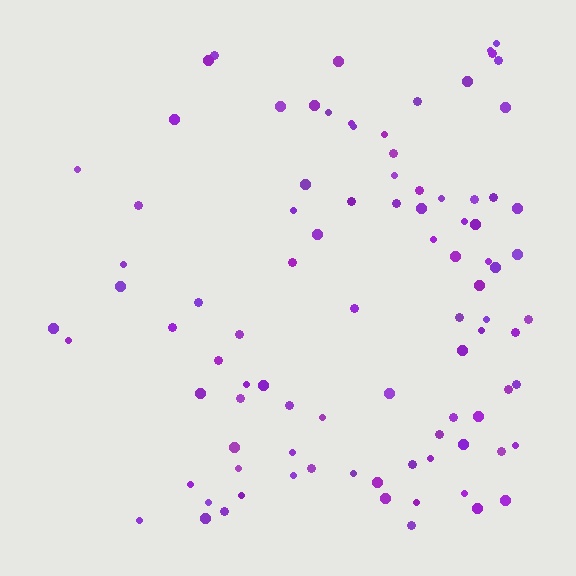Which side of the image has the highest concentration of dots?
The right.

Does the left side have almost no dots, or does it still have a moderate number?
Still a moderate number, just noticeably fewer than the right.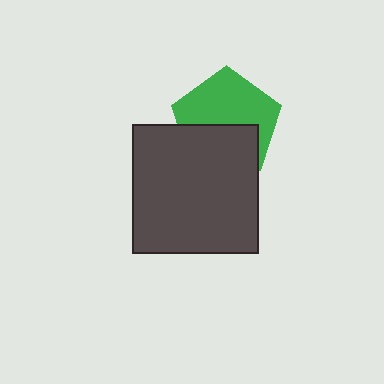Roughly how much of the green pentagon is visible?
About half of it is visible (roughly 56%).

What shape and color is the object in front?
The object in front is a dark gray rectangle.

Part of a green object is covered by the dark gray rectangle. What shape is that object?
It is a pentagon.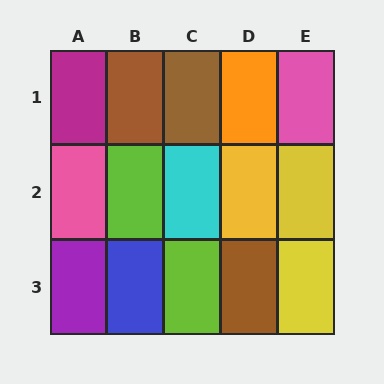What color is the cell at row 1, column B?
Brown.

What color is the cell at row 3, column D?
Brown.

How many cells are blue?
1 cell is blue.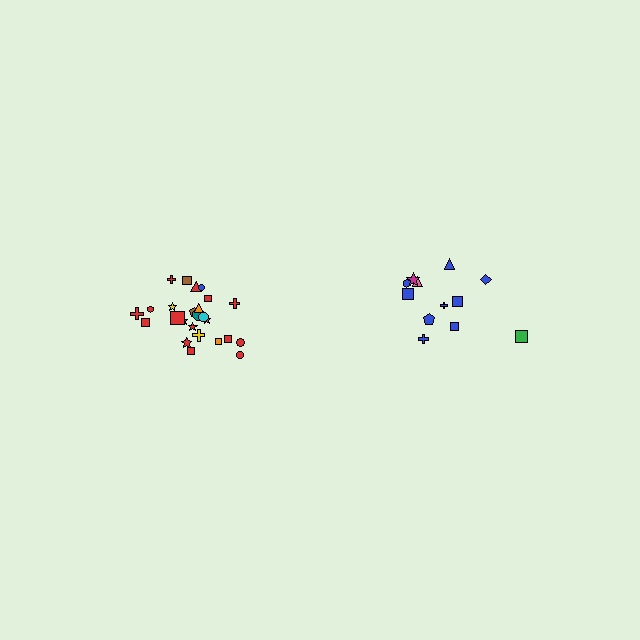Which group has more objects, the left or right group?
The left group.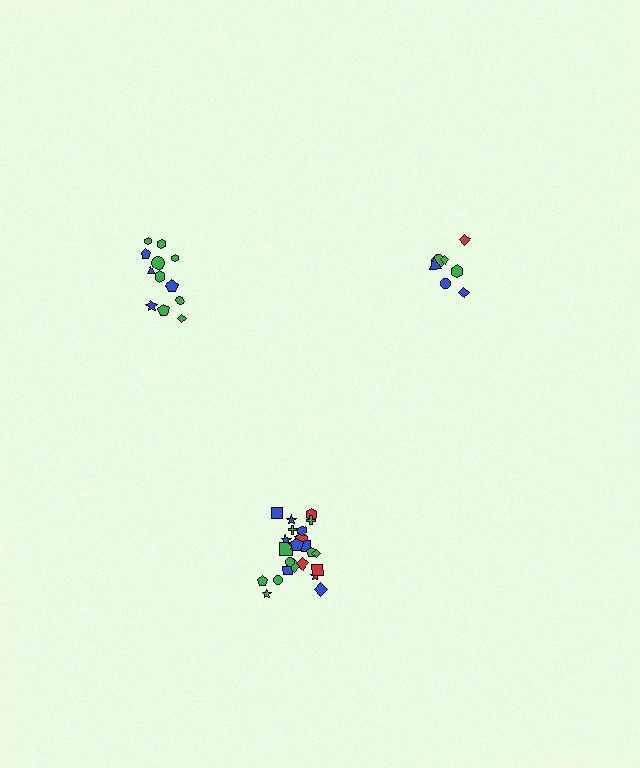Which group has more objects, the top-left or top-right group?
The top-left group.